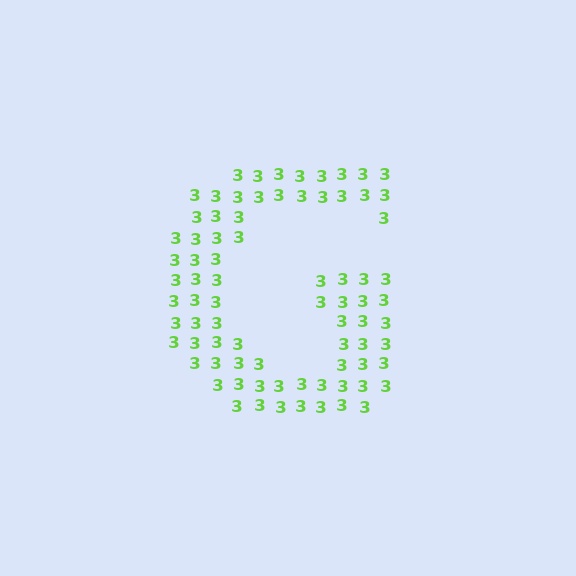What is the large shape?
The large shape is the letter G.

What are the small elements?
The small elements are digit 3's.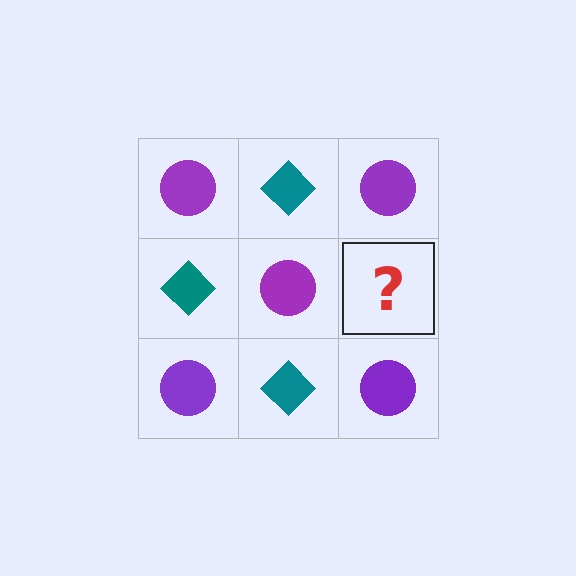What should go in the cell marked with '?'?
The missing cell should contain a teal diamond.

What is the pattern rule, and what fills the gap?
The rule is that it alternates purple circle and teal diamond in a checkerboard pattern. The gap should be filled with a teal diamond.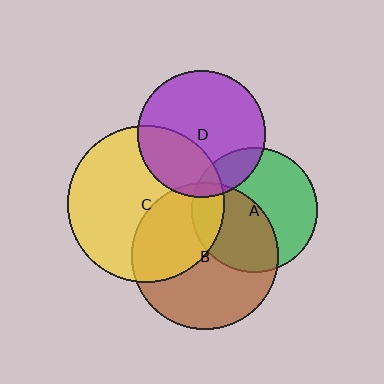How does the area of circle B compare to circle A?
Approximately 1.4 times.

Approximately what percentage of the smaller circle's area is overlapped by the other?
Approximately 15%.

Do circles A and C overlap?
Yes.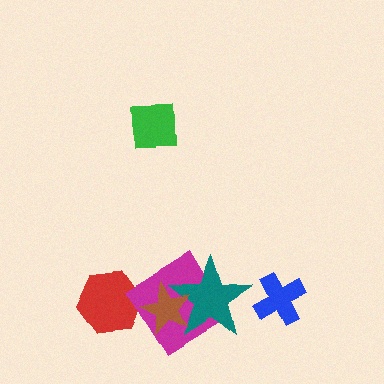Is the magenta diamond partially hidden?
Yes, it is partially covered by another shape.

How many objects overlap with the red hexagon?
0 objects overlap with the red hexagon.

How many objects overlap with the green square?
0 objects overlap with the green square.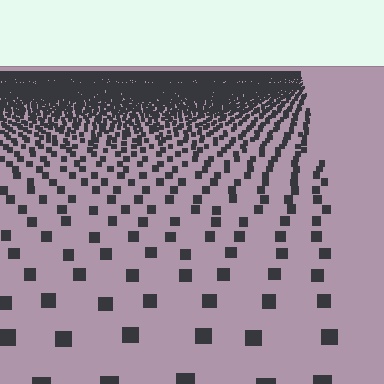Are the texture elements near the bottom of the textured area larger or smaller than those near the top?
Larger. Near the bottom, elements are closer to the viewer and appear at a bigger on-screen size.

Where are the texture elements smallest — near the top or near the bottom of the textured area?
Near the top.